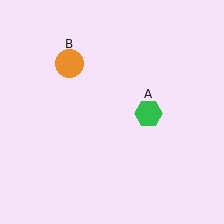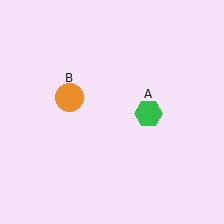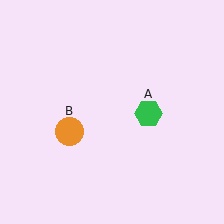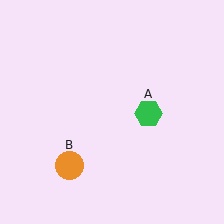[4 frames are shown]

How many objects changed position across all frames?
1 object changed position: orange circle (object B).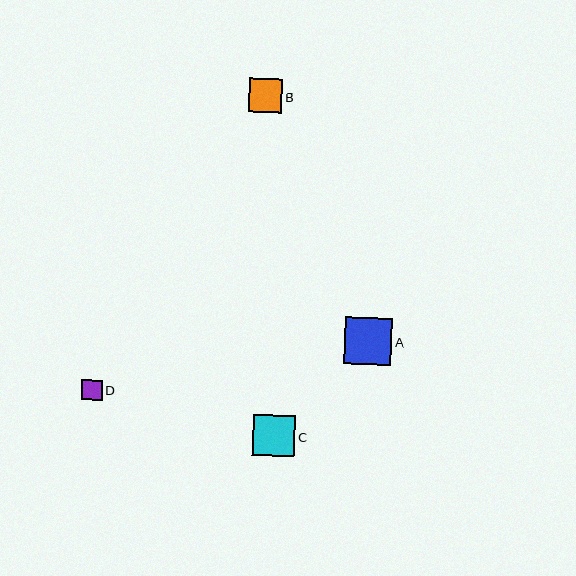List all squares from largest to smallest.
From largest to smallest: A, C, B, D.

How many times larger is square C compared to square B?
Square C is approximately 1.2 times the size of square B.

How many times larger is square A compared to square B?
Square A is approximately 1.4 times the size of square B.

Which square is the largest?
Square A is the largest with a size of approximately 47 pixels.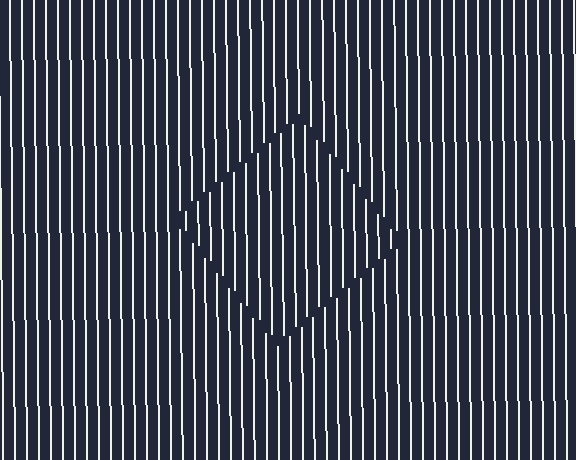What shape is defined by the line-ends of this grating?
An illusory square. The interior of the shape contains the same grating, shifted by half a period — the contour is defined by the phase discontinuity where line-ends from the inner and outer gratings abut.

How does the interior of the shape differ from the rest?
The interior of the shape contains the same grating, shifted by half a period — the contour is defined by the phase discontinuity where line-ends from the inner and outer gratings abut.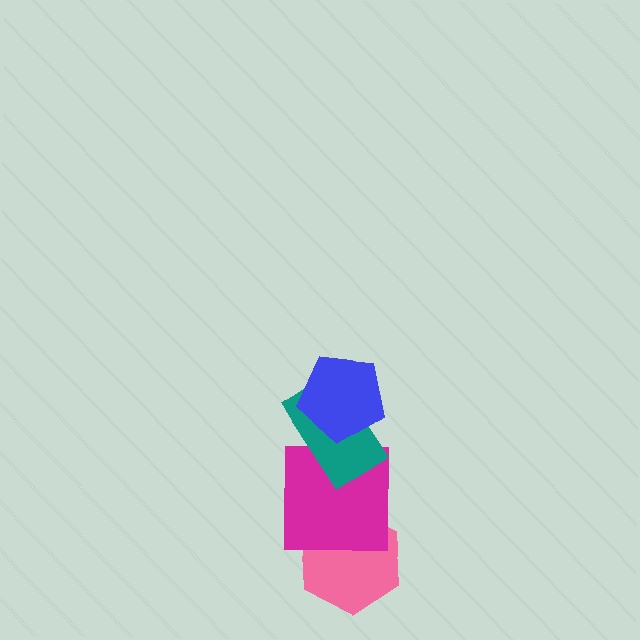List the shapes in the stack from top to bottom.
From top to bottom: the blue pentagon, the teal rectangle, the magenta square, the pink hexagon.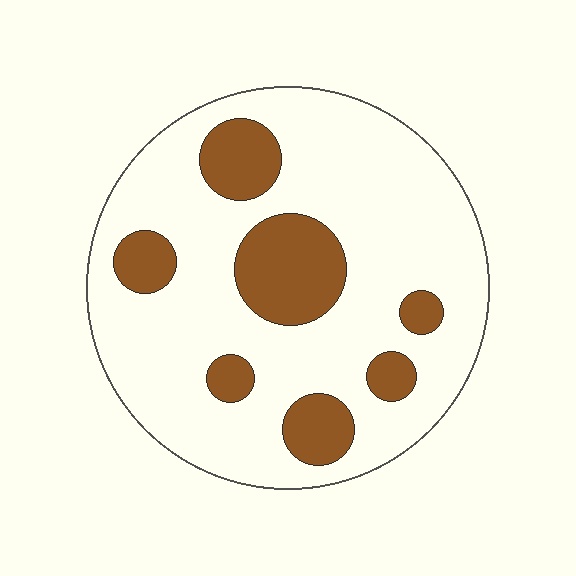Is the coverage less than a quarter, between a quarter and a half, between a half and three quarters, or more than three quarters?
Less than a quarter.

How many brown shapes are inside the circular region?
7.